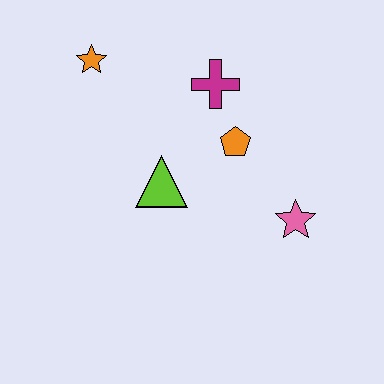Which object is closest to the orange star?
The magenta cross is closest to the orange star.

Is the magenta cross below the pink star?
No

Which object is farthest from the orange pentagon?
The orange star is farthest from the orange pentagon.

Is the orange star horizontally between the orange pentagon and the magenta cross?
No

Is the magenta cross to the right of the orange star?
Yes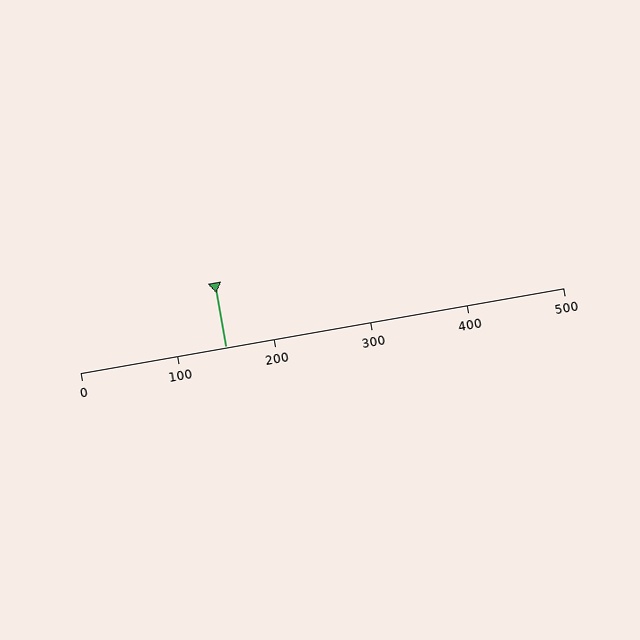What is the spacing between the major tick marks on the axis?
The major ticks are spaced 100 apart.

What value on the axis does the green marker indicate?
The marker indicates approximately 150.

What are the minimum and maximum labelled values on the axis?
The axis runs from 0 to 500.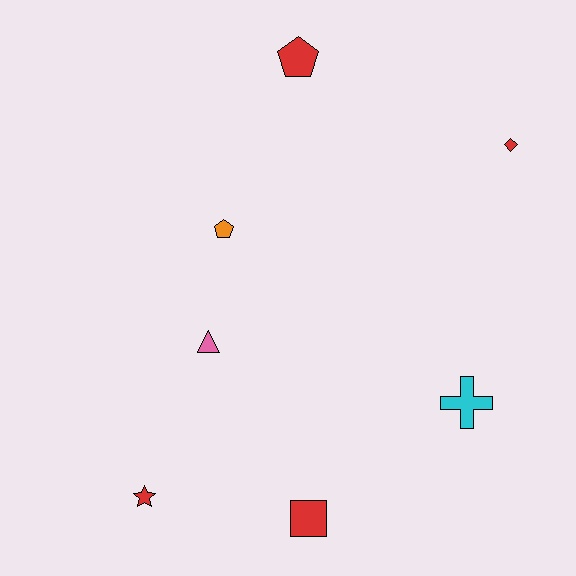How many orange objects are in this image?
There is 1 orange object.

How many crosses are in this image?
There is 1 cross.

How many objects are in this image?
There are 7 objects.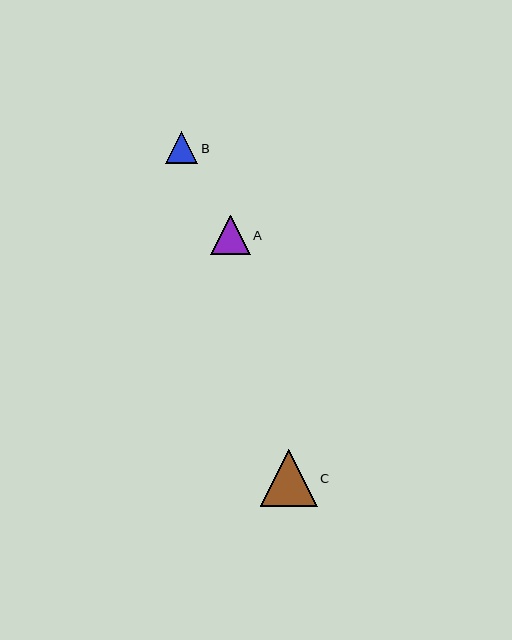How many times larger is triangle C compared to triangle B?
Triangle C is approximately 1.8 times the size of triangle B.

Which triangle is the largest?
Triangle C is the largest with a size of approximately 56 pixels.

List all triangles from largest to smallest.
From largest to smallest: C, A, B.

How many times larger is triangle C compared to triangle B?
Triangle C is approximately 1.8 times the size of triangle B.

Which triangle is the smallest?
Triangle B is the smallest with a size of approximately 32 pixels.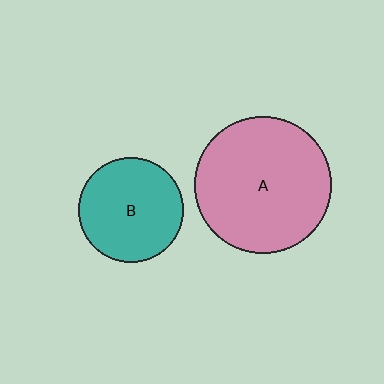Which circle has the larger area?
Circle A (pink).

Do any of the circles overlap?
No, none of the circles overlap.